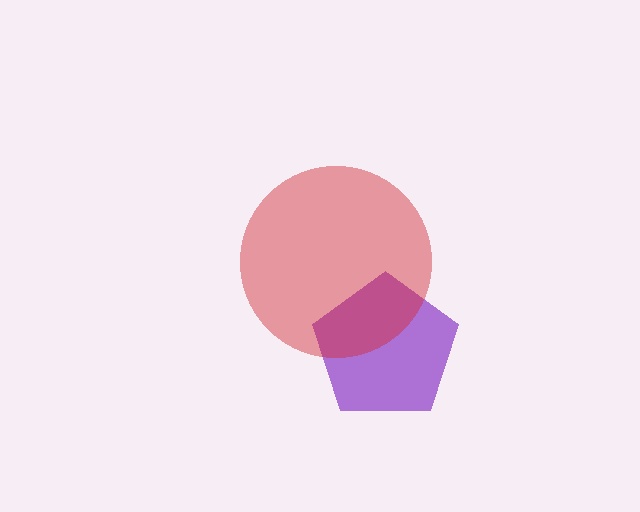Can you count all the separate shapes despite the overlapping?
Yes, there are 2 separate shapes.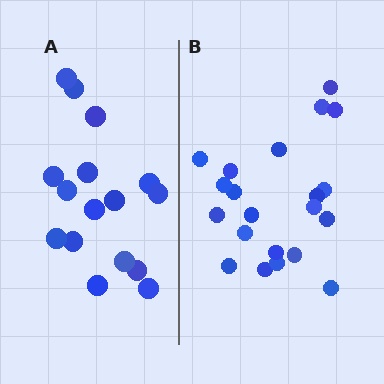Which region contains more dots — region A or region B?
Region B (the right region) has more dots.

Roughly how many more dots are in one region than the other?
Region B has about 5 more dots than region A.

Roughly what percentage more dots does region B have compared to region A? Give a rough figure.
About 30% more.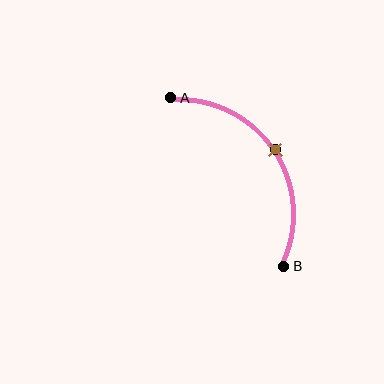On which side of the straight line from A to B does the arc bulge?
The arc bulges above and to the right of the straight line connecting A and B.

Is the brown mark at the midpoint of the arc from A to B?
Yes. The brown mark lies on the arc at equal arc-length from both A and B — it is the arc midpoint.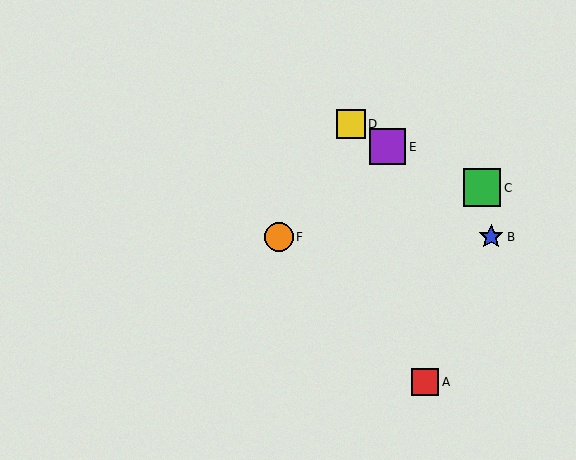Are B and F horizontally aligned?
Yes, both are at y≈237.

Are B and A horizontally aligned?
No, B is at y≈237 and A is at y≈382.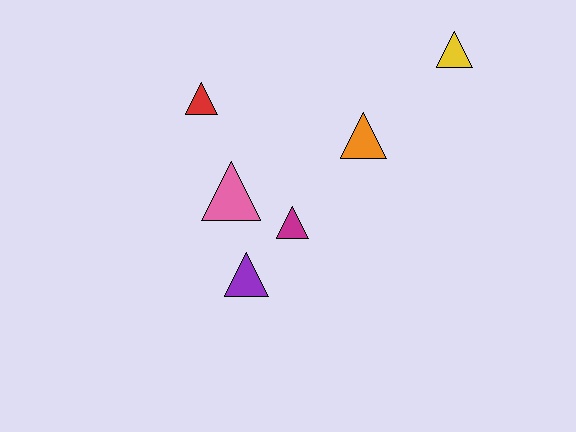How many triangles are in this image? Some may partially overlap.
There are 6 triangles.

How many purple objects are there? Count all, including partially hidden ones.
There is 1 purple object.